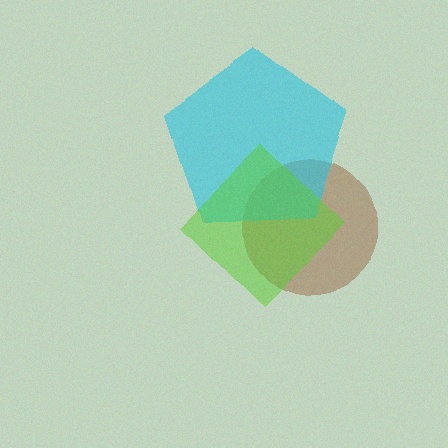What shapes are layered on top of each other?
The layered shapes are: a brown circle, a cyan pentagon, a lime diamond.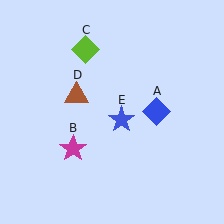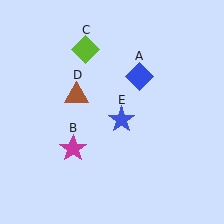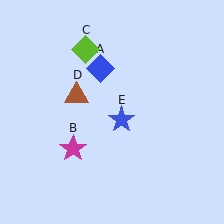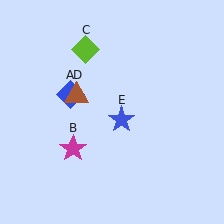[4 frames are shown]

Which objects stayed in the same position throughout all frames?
Magenta star (object B) and lime diamond (object C) and brown triangle (object D) and blue star (object E) remained stationary.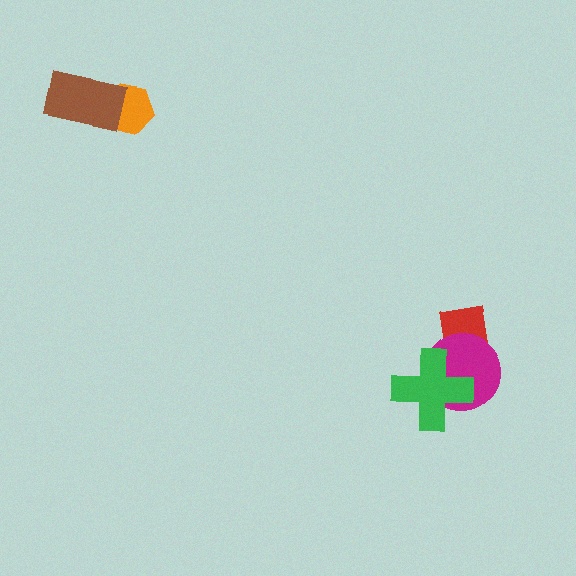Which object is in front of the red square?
The magenta circle is in front of the red square.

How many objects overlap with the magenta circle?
2 objects overlap with the magenta circle.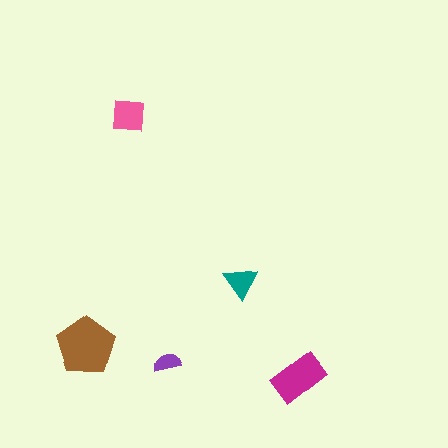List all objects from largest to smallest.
The brown pentagon, the magenta rectangle, the pink square, the teal triangle, the purple semicircle.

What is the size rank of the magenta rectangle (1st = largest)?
2nd.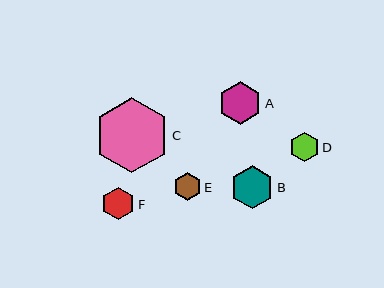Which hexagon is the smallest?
Hexagon E is the smallest with a size of approximately 28 pixels.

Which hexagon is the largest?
Hexagon C is the largest with a size of approximately 75 pixels.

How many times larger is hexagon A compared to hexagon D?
Hexagon A is approximately 1.5 times the size of hexagon D.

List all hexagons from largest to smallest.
From largest to smallest: C, A, B, F, D, E.